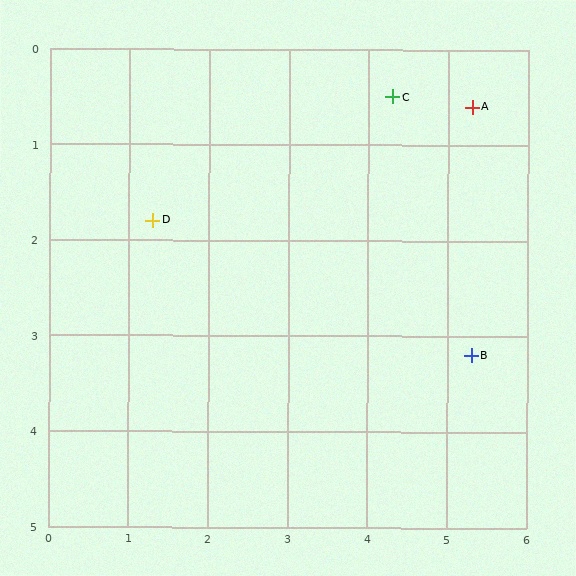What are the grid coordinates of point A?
Point A is at approximately (5.3, 0.6).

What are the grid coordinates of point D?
Point D is at approximately (1.3, 1.8).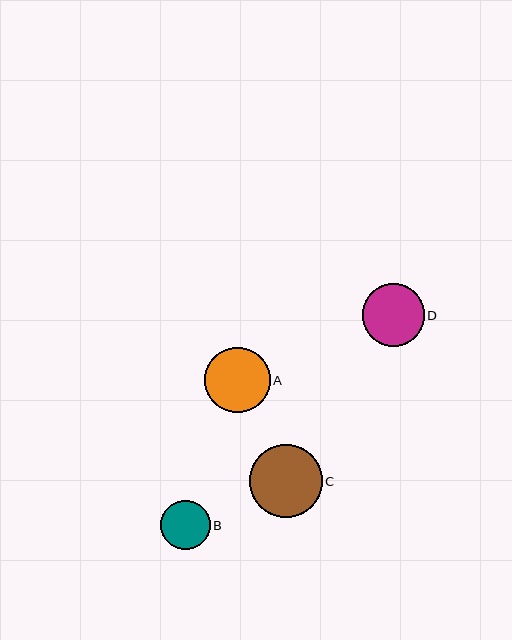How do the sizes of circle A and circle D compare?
Circle A and circle D are approximately the same size.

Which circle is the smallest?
Circle B is the smallest with a size of approximately 50 pixels.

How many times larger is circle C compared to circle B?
Circle C is approximately 1.5 times the size of circle B.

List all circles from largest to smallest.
From largest to smallest: C, A, D, B.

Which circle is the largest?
Circle C is the largest with a size of approximately 73 pixels.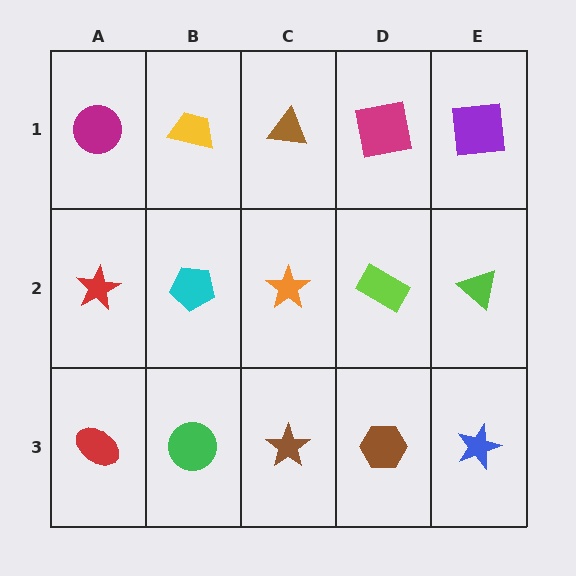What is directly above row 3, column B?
A cyan pentagon.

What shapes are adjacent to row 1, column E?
A lime triangle (row 2, column E), a magenta square (row 1, column D).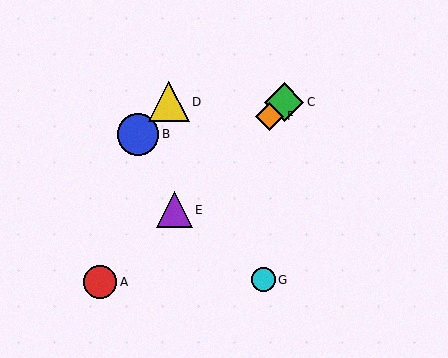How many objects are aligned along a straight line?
4 objects (A, C, E, F) are aligned along a straight line.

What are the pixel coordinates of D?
Object D is at (169, 102).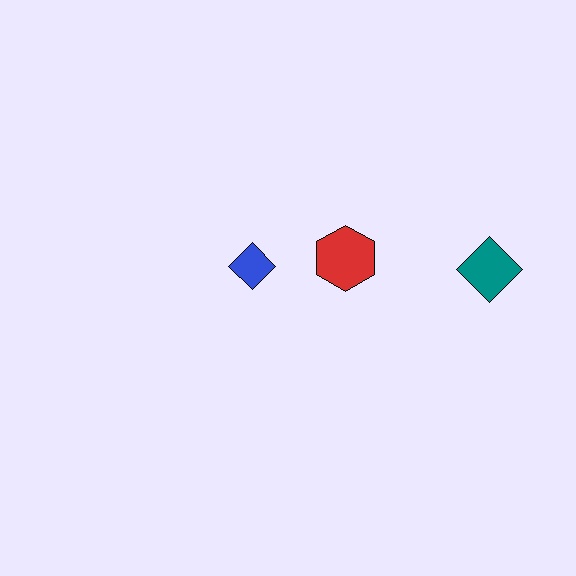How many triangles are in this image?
There are no triangles.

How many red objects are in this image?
There is 1 red object.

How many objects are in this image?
There are 3 objects.